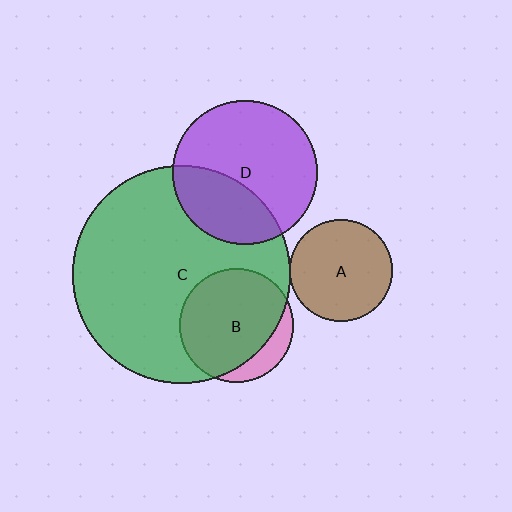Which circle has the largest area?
Circle C (green).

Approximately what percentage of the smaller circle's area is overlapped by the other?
Approximately 80%.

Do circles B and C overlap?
Yes.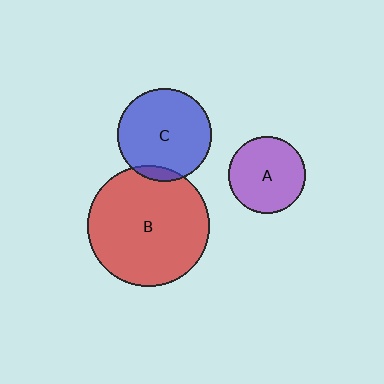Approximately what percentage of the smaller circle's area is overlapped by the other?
Approximately 10%.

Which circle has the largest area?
Circle B (red).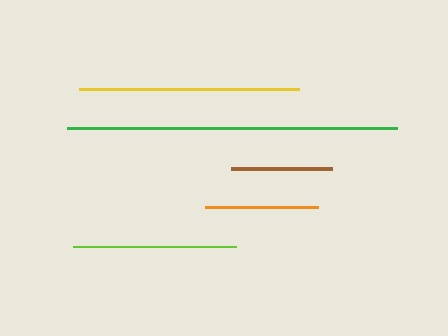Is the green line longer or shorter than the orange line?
The green line is longer than the orange line.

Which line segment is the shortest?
The brown line is the shortest at approximately 100 pixels.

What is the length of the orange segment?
The orange segment is approximately 113 pixels long.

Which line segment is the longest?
The green line is the longest at approximately 330 pixels.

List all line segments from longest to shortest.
From longest to shortest: green, yellow, lime, orange, brown.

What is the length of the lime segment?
The lime segment is approximately 163 pixels long.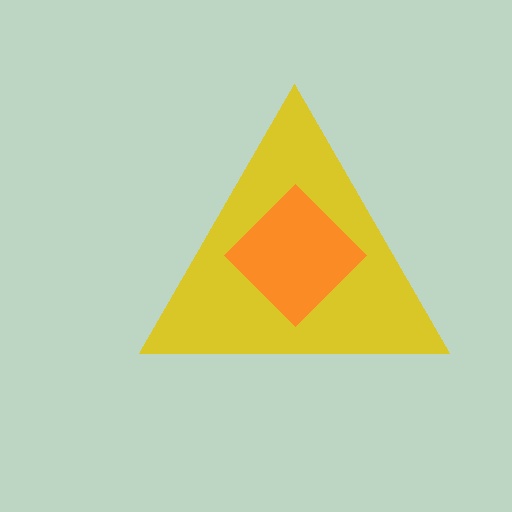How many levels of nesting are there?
2.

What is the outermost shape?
The yellow triangle.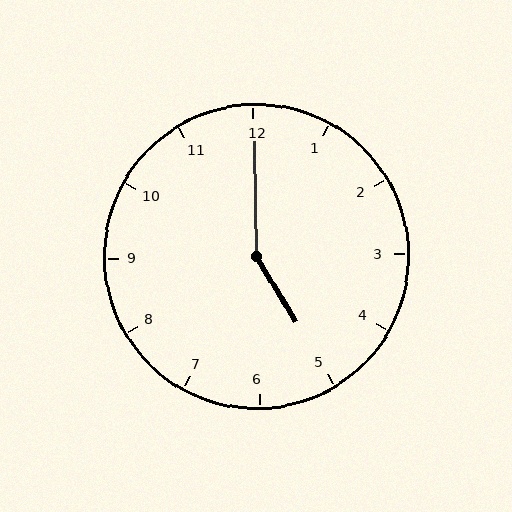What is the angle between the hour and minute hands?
Approximately 150 degrees.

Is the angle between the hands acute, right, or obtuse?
It is obtuse.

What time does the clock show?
5:00.